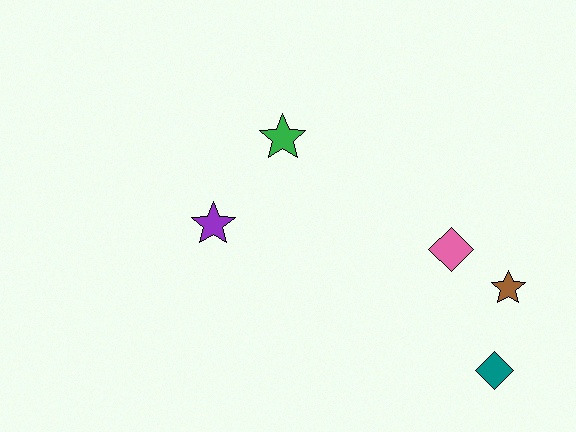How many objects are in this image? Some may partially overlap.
There are 5 objects.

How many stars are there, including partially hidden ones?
There are 3 stars.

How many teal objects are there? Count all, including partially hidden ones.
There is 1 teal object.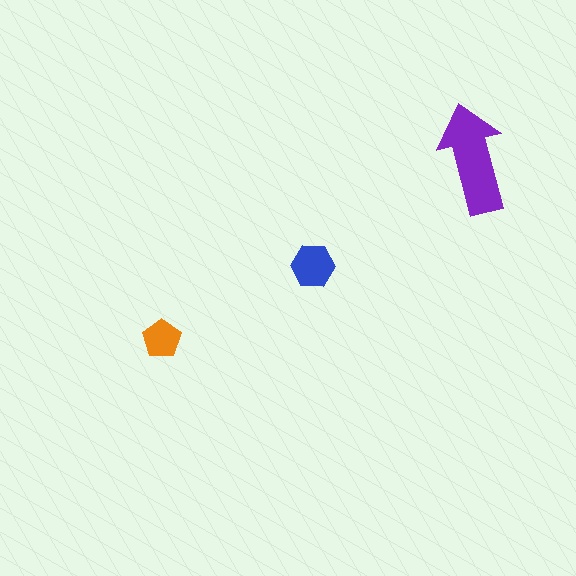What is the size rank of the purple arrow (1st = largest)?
1st.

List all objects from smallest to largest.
The orange pentagon, the blue hexagon, the purple arrow.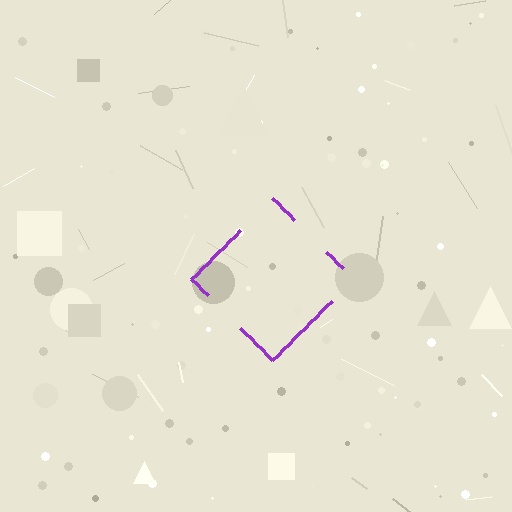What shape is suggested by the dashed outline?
The dashed outline suggests a diamond.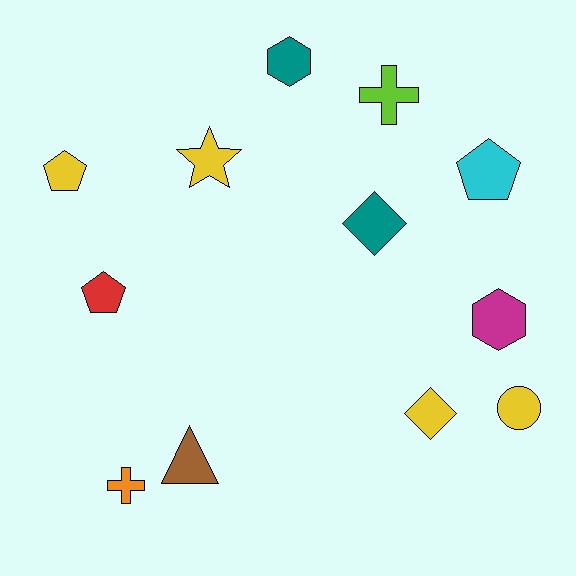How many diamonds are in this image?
There are 2 diamonds.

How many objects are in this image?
There are 12 objects.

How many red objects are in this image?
There is 1 red object.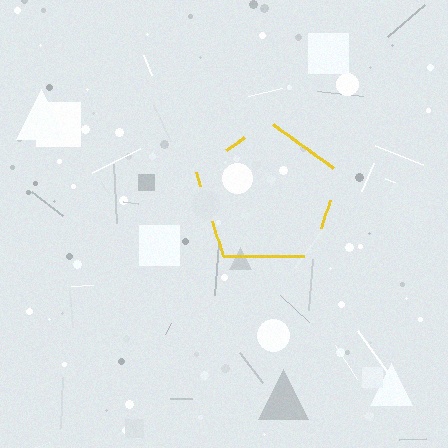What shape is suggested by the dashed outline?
The dashed outline suggests a pentagon.